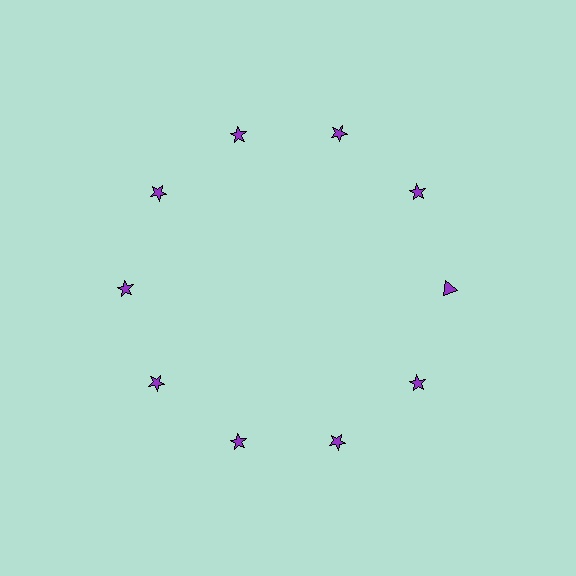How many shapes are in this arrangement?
There are 10 shapes arranged in a ring pattern.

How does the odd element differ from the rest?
It has a different shape: triangle instead of star.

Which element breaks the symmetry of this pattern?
The purple triangle at roughly the 3 o'clock position breaks the symmetry. All other shapes are purple stars.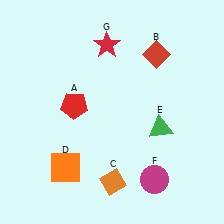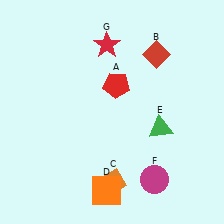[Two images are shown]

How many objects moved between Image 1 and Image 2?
2 objects moved between the two images.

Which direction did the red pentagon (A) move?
The red pentagon (A) moved right.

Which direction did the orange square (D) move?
The orange square (D) moved right.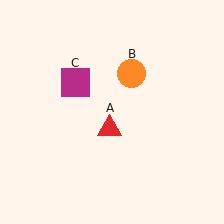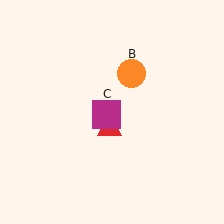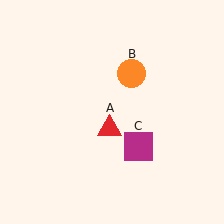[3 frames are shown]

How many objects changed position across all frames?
1 object changed position: magenta square (object C).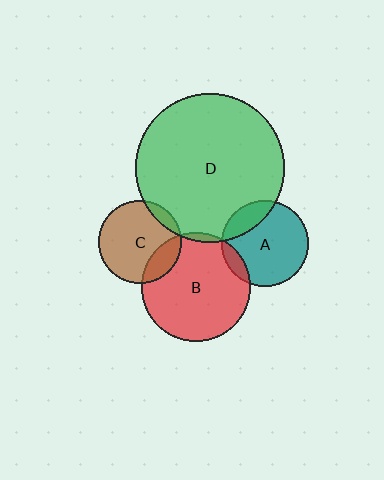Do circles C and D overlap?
Yes.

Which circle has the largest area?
Circle D (green).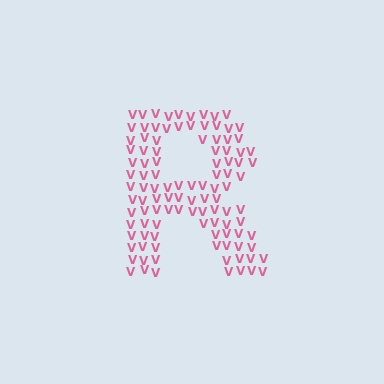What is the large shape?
The large shape is the letter R.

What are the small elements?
The small elements are letter V's.